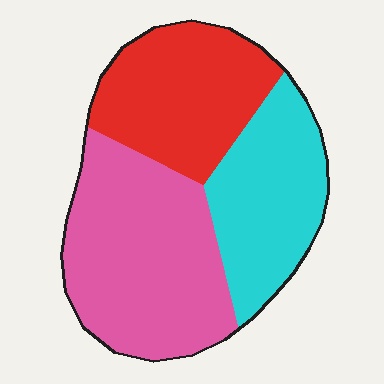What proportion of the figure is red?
Red covers roughly 30% of the figure.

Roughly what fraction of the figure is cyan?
Cyan takes up about one quarter (1/4) of the figure.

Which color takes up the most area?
Pink, at roughly 40%.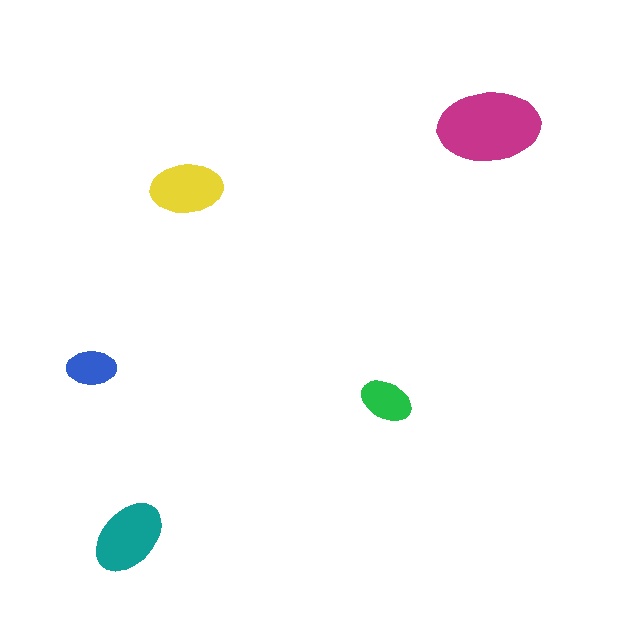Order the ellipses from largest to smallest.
the magenta one, the teal one, the yellow one, the green one, the blue one.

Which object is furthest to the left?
The blue ellipse is leftmost.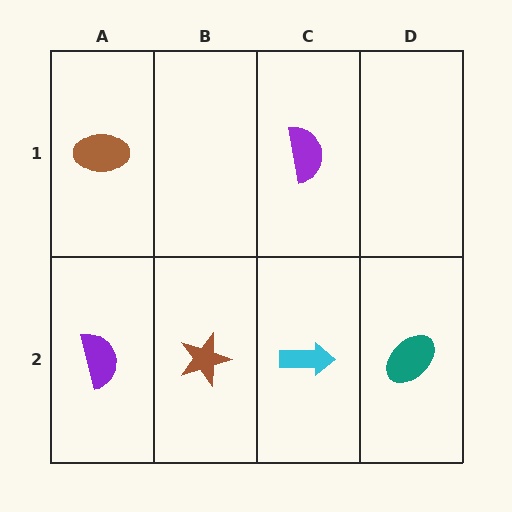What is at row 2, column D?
A teal ellipse.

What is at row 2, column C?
A cyan arrow.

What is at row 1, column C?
A purple semicircle.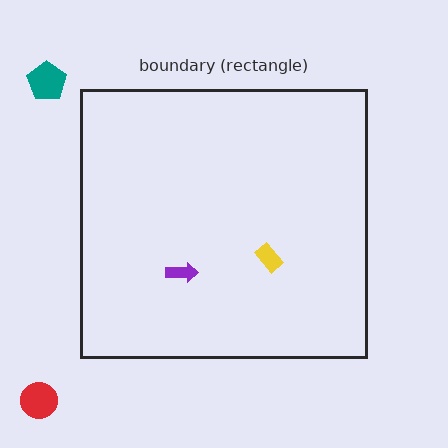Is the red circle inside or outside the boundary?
Outside.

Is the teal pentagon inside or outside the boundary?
Outside.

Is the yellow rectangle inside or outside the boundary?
Inside.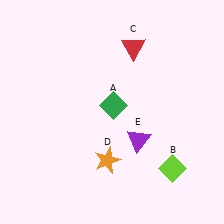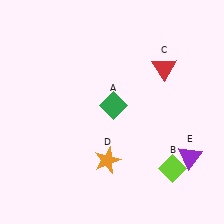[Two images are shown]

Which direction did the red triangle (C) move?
The red triangle (C) moved right.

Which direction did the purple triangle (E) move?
The purple triangle (E) moved right.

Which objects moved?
The objects that moved are: the red triangle (C), the purple triangle (E).